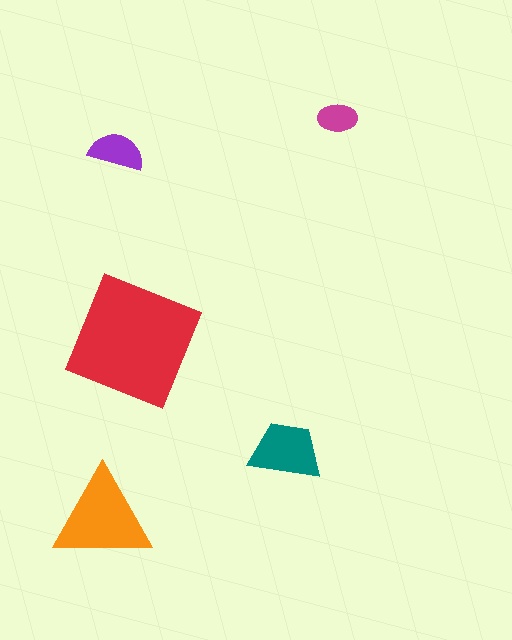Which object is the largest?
The red square.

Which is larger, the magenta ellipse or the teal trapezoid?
The teal trapezoid.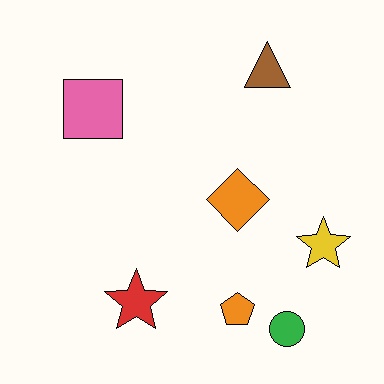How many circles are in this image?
There is 1 circle.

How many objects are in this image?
There are 7 objects.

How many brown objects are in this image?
There is 1 brown object.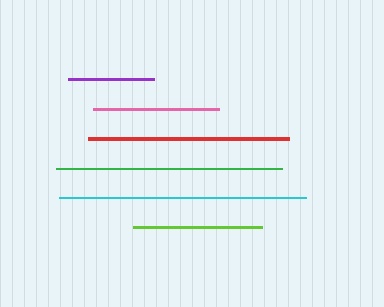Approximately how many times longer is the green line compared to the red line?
The green line is approximately 1.1 times the length of the red line.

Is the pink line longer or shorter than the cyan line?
The cyan line is longer than the pink line.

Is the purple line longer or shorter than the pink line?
The pink line is longer than the purple line.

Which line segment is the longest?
The cyan line is the longest at approximately 247 pixels.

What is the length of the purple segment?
The purple segment is approximately 86 pixels long.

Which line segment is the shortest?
The purple line is the shortest at approximately 86 pixels.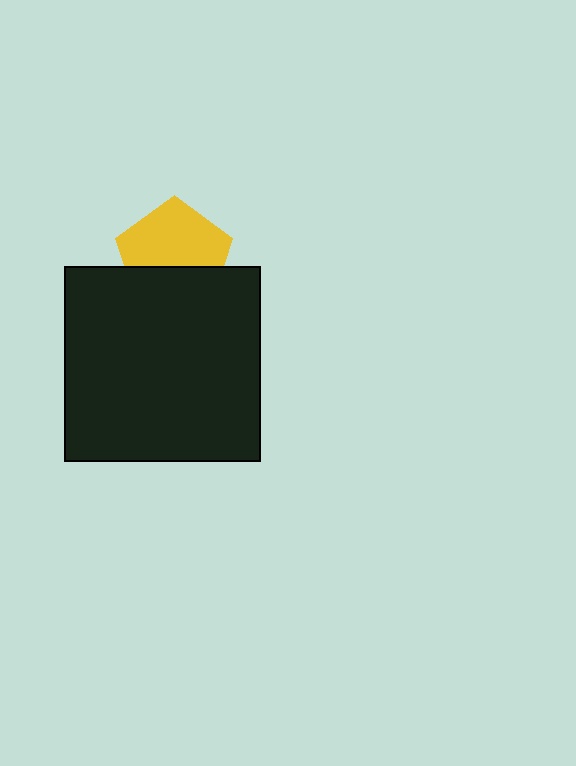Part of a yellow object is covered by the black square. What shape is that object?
It is a pentagon.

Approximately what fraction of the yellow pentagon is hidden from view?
Roughly 40% of the yellow pentagon is hidden behind the black square.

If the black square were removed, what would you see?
You would see the complete yellow pentagon.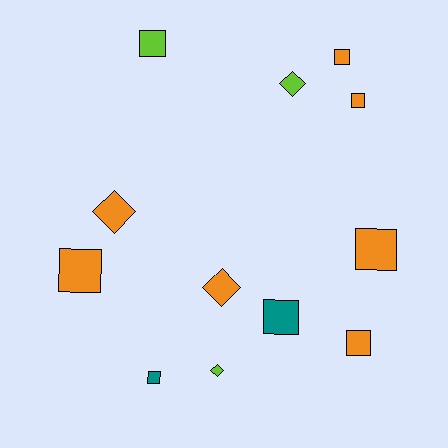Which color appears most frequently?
Orange, with 7 objects.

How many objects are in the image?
There are 12 objects.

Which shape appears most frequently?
Square, with 8 objects.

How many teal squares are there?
There are 2 teal squares.